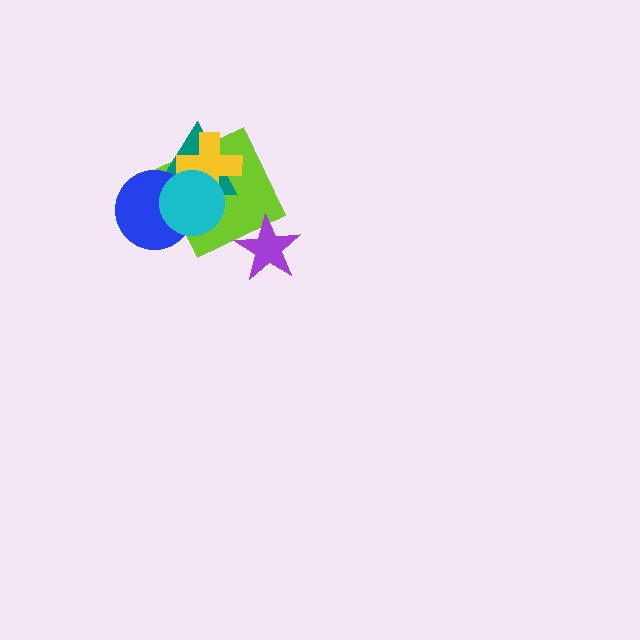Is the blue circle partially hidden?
Yes, it is partially covered by another shape.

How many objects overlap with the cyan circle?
4 objects overlap with the cyan circle.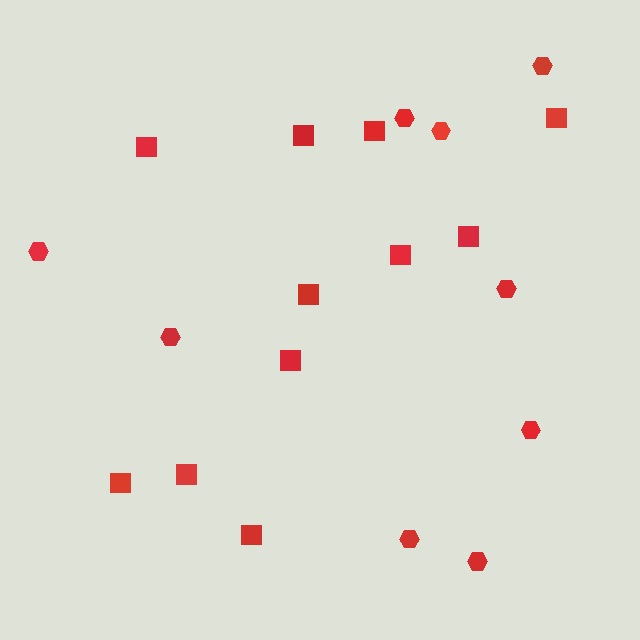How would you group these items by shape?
There are 2 groups: one group of hexagons (9) and one group of squares (11).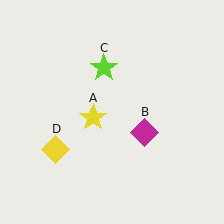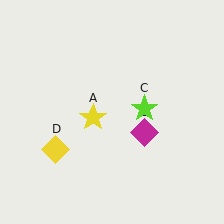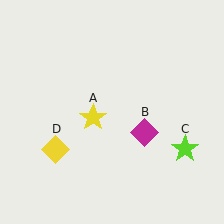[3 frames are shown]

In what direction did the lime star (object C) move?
The lime star (object C) moved down and to the right.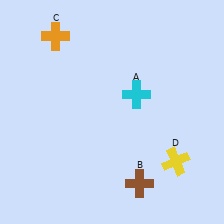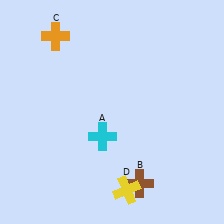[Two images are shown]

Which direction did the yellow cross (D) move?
The yellow cross (D) moved left.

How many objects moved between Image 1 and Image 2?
2 objects moved between the two images.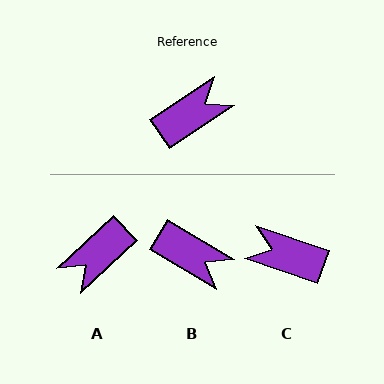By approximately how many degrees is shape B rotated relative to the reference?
Approximately 64 degrees clockwise.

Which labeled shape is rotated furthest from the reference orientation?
A, about 170 degrees away.